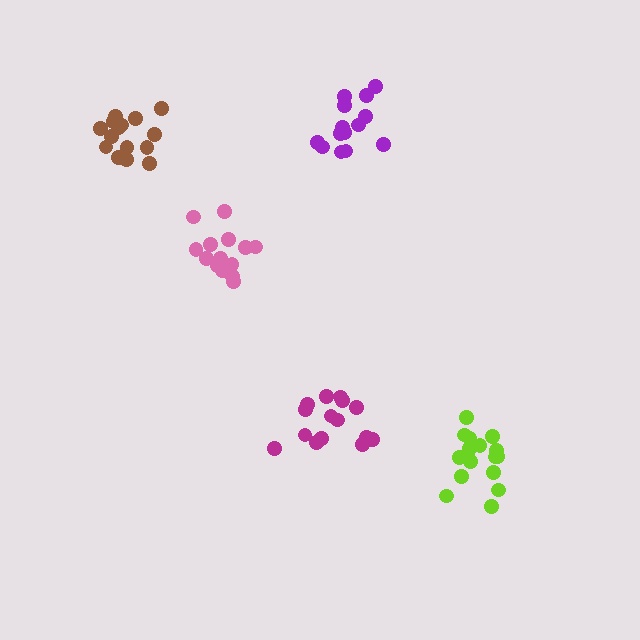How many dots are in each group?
Group 1: 17 dots, Group 2: 14 dots, Group 3: 16 dots, Group 4: 15 dots, Group 5: 14 dots (76 total).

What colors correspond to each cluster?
The clusters are colored: lime, pink, brown, magenta, purple.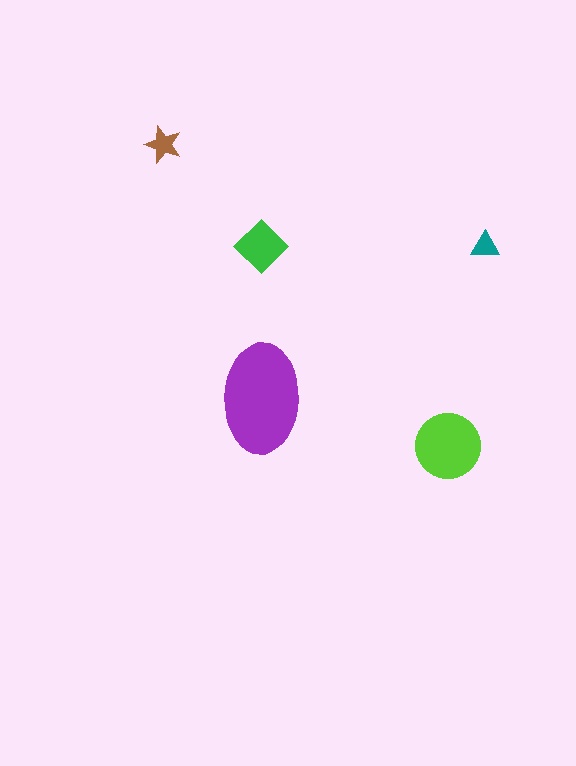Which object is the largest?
The purple ellipse.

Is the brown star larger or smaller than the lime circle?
Smaller.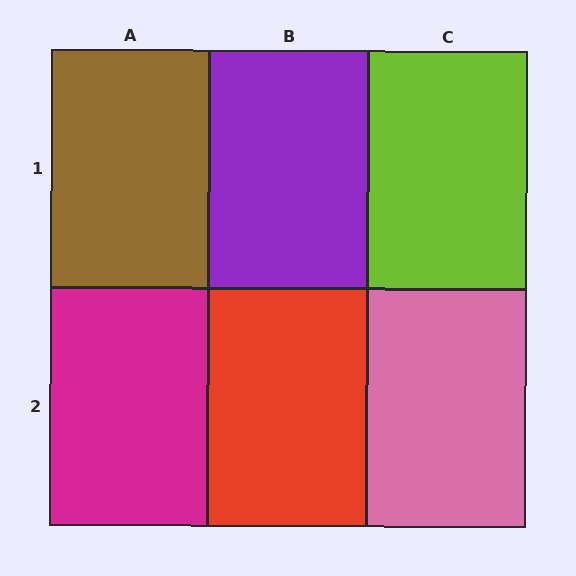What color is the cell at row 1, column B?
Purple.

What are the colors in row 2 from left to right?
Magenta, red, pink.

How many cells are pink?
1 cell is pink.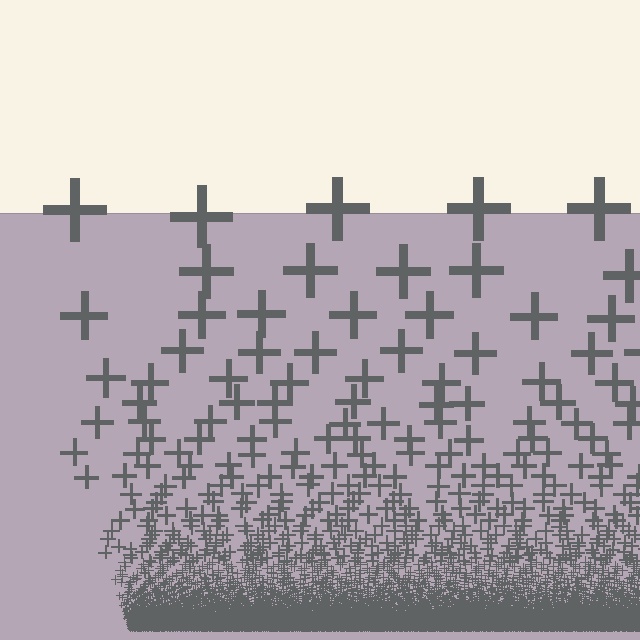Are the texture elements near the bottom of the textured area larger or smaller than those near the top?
Smaller. The gradient is inverted — elements near the bottom are smaller and denser.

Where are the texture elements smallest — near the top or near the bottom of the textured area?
Near the bottom.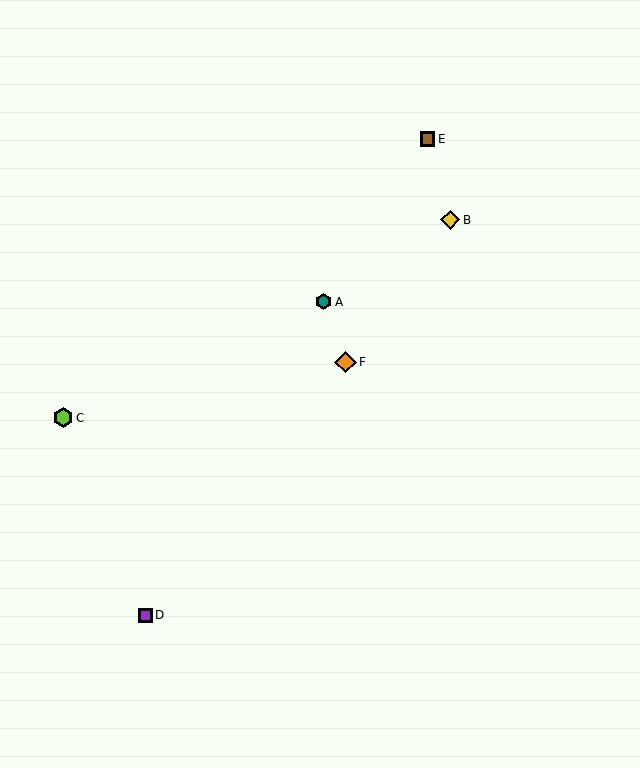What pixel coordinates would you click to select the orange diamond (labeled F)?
Click at (345, 362) to select the orange diamond F.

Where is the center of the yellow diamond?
The center of the yellow diamond is at (450, 220).